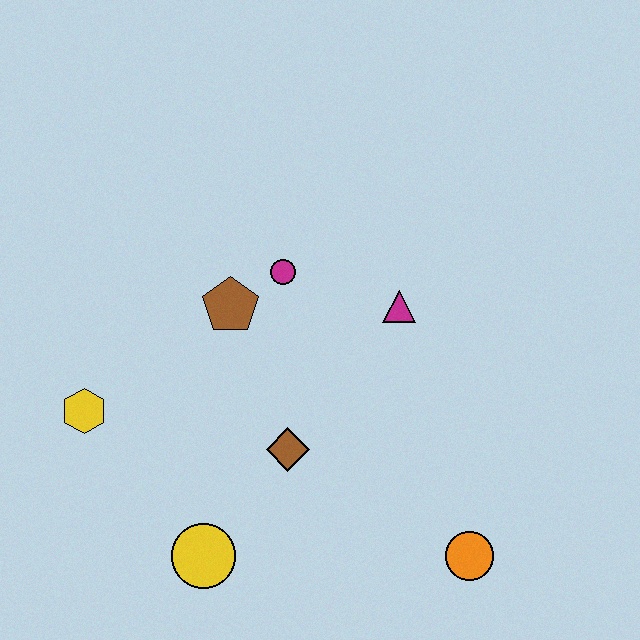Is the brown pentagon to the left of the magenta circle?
Yes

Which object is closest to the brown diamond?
The yellow circle is closest to the brown diamond.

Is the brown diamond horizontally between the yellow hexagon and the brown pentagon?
No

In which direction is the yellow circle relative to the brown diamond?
The yellow circle is below the brown diamond.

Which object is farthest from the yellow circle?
The magenta triangle is farthest from the yellow circle.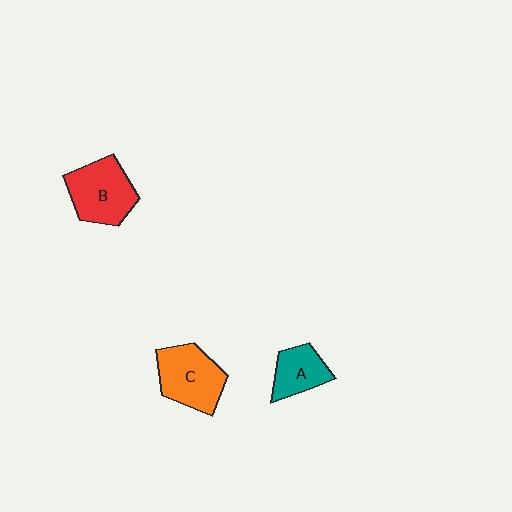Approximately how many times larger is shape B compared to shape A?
Approximately 1.5 times.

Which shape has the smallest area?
Shape A (teal).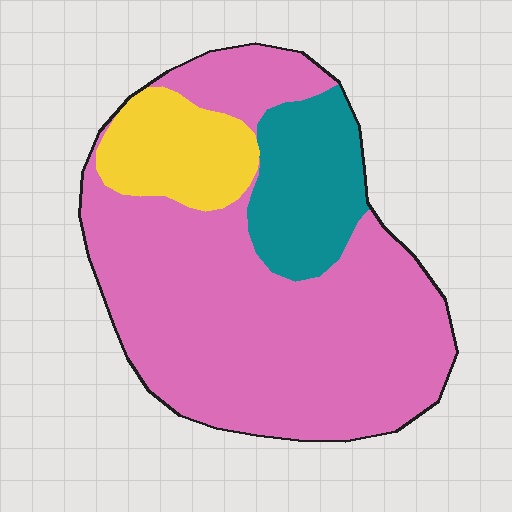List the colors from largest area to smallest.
From largest to smallest: pink, teal, yellow.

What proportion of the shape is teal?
Teal takes up less than a sixth of the shape.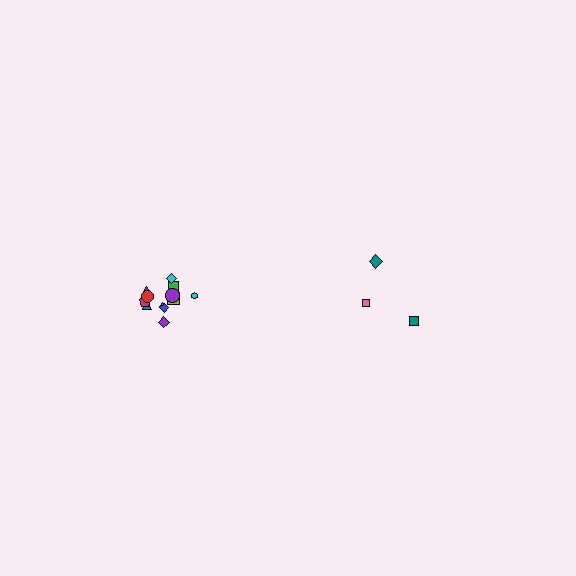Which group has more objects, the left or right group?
The left group.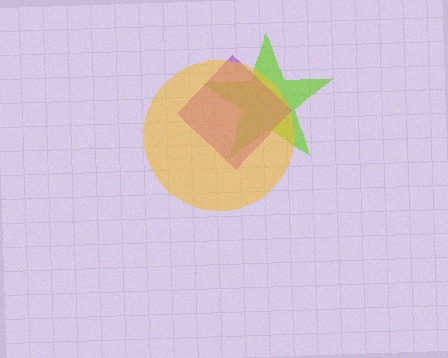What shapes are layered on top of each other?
The layered shapes are: a lime star, a purple diamond, a yellow circle.